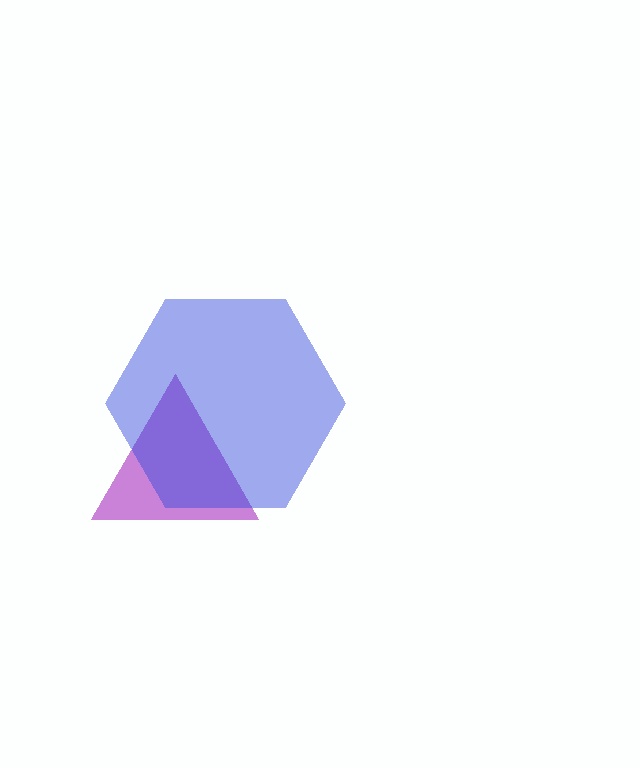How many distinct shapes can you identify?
There are 2 distinct shapes: a purple triangle, a blue hexagon.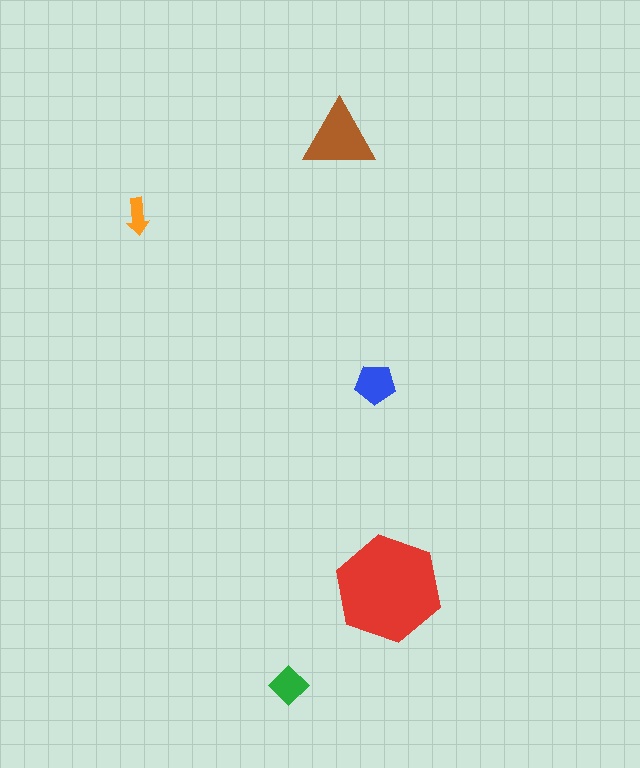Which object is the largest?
The red hexagon.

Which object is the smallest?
The orange arrow.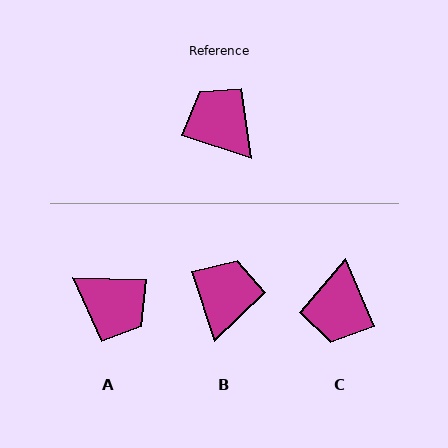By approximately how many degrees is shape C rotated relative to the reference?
Approximately 132 degrees counter-clockwise.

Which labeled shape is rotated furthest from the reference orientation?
A, about 163 degrees away.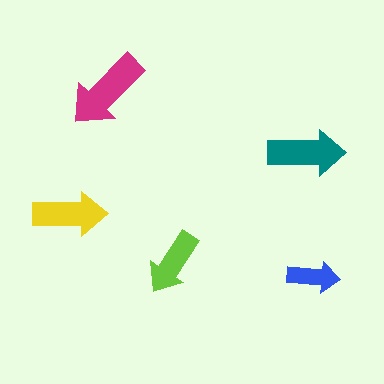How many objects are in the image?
There are 5 objects in the image.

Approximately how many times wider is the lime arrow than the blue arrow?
About 1.5 times wider.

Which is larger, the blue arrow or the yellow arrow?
The yellow one.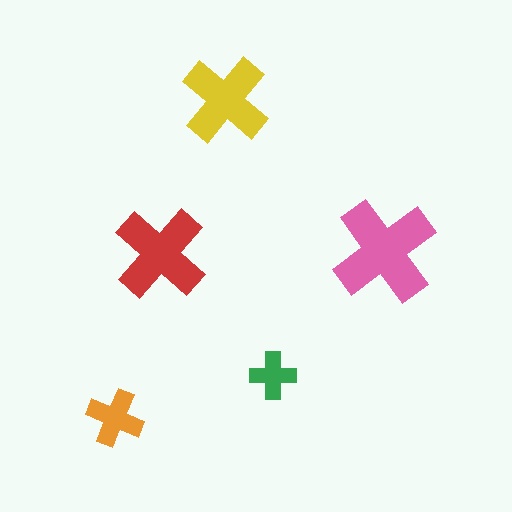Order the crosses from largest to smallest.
the pink one, the red one, the yellow one, the orange one, the green one.